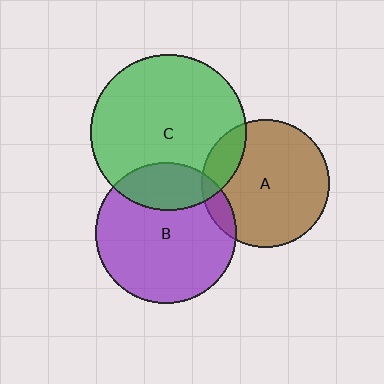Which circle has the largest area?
Circle C (green).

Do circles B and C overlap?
Yes.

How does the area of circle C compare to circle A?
Approximately 1.5 times.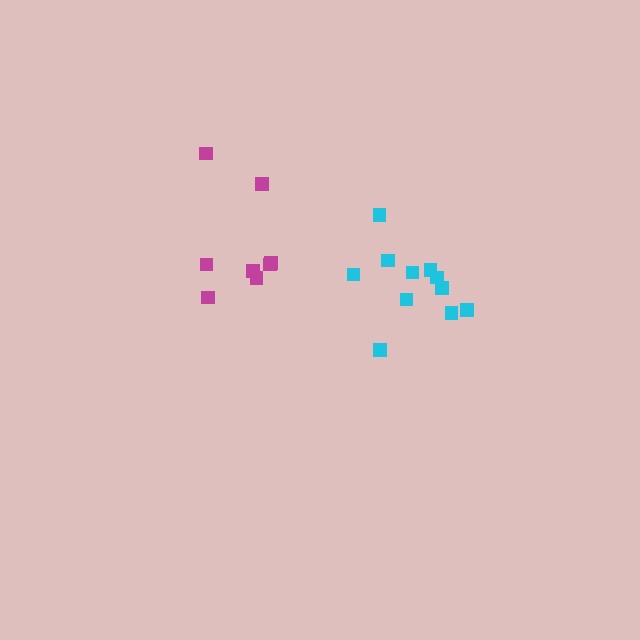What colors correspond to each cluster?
The clusters are colored: cyan, magenta.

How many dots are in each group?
Group 1: 11 dots, Group 2: 8 dots (19 total).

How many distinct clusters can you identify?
There are 2 distinct clusters.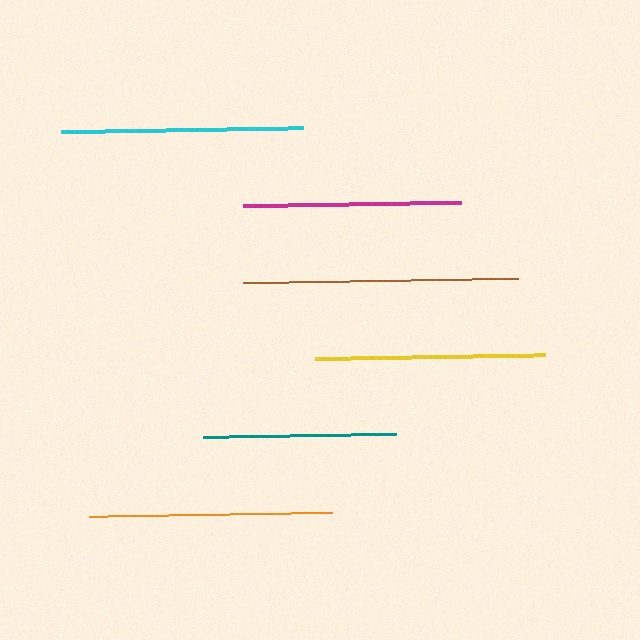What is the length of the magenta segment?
The magenta segment is approximately 219 pixels long.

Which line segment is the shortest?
The teal line is the shortest at approximately 193 pixels.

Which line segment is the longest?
The brown line is the longest at approximately 275 pixels.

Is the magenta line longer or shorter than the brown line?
The brown line is longer than the magenta line.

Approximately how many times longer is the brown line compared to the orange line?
The brown line is approximately 1.1 times the length of the orange line.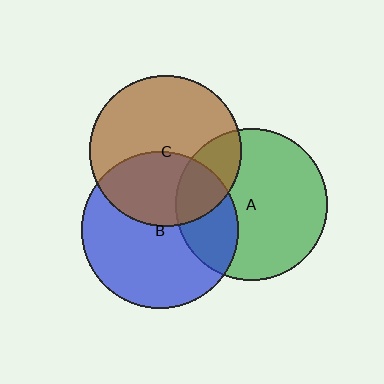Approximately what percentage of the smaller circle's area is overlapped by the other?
Approximately 40%.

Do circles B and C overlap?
Yes.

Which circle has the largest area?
Circle B (blue).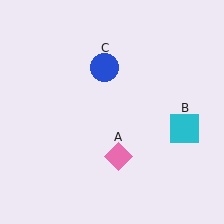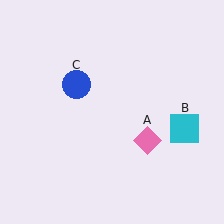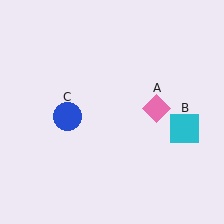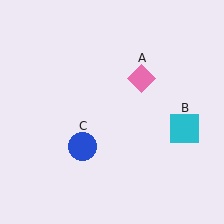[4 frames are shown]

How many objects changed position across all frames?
2 objects changed position: pink diamond (object A), blue circle (object C).